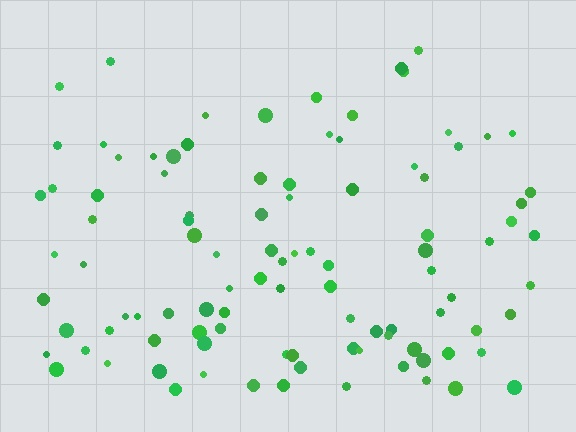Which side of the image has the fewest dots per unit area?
The top.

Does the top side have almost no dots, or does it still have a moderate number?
Still a moderate number, just noticeably fewer than the bottom.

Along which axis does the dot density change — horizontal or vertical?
Vertical.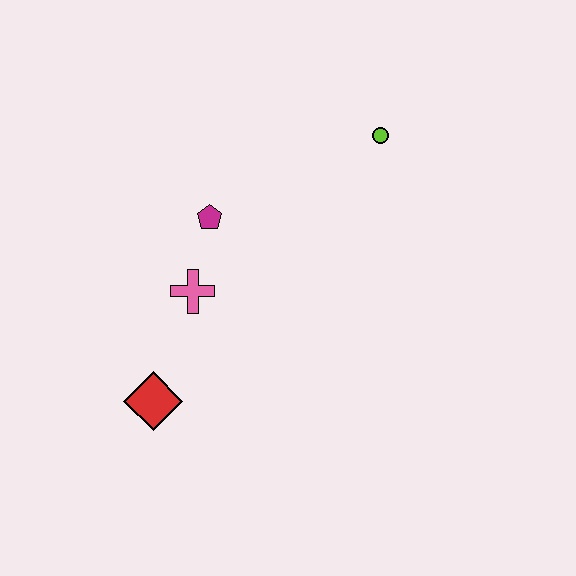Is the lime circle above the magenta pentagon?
Yes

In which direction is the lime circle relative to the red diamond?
The lime circle is above the red diamond.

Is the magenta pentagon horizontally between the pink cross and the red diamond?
No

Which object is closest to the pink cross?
The magenta pentagon is closest to the pink cross.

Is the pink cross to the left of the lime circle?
Yes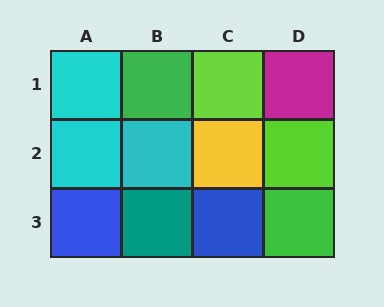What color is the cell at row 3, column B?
Teal.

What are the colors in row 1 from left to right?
Cyan, green, lime, magenta.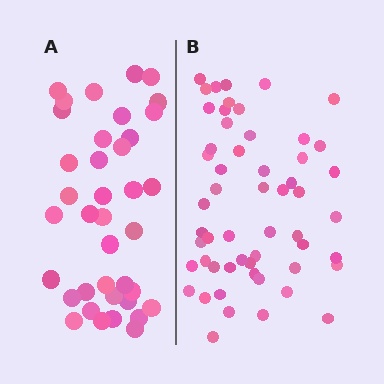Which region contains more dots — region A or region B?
Region B (the right region) has more dots.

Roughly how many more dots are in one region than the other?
Region B has approximately 15 more dots than region A.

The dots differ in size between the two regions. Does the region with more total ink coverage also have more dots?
No. Region A has more total ink coverage because its dots are larger, but region B actually contains more individual dots. Total area can be misleading — the number of items is what matters here.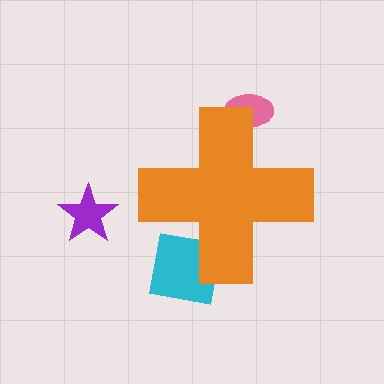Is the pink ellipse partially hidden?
Yes, the pink ellipse is partially hidden behind the orange cross.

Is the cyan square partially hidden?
Yes, the cyan square is partially hidden behind the orange cross.